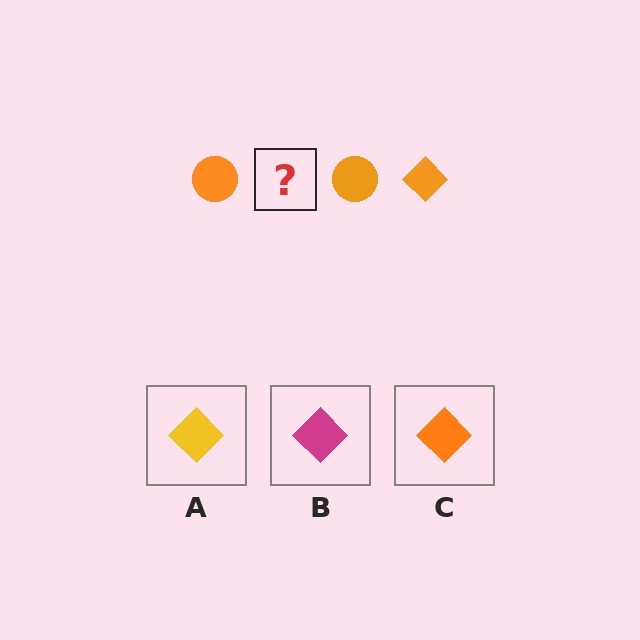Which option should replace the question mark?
Option C.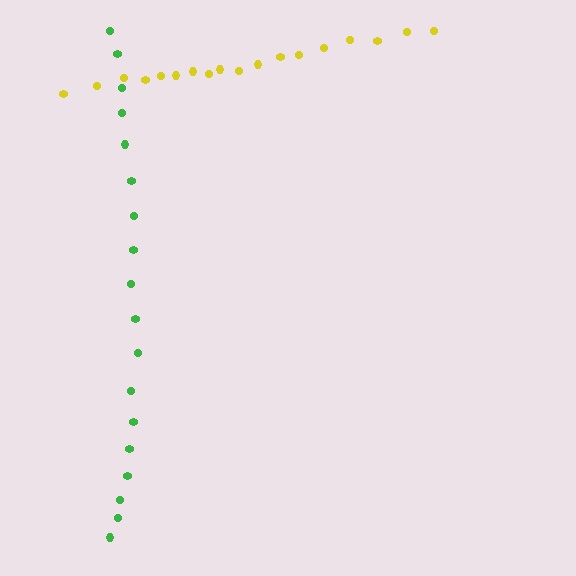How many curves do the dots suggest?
There are 2 distinct paths.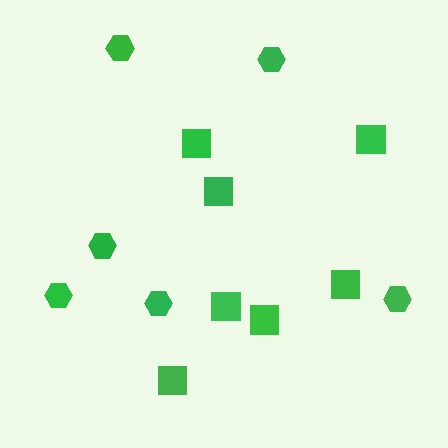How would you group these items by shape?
There are 2 groups: one group of squares (7) and one group of hexagons (6).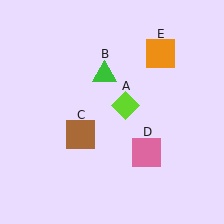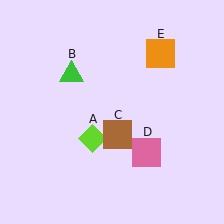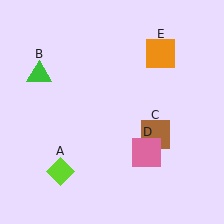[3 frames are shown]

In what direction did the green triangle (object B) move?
The green triangle (object B) moved left.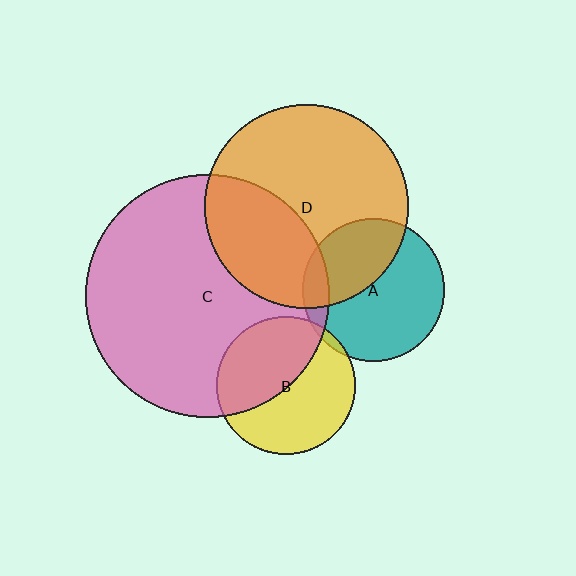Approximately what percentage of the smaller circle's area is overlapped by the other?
Approximately 35%.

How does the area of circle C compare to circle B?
Approximately 3.1 times.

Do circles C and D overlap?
Yes.